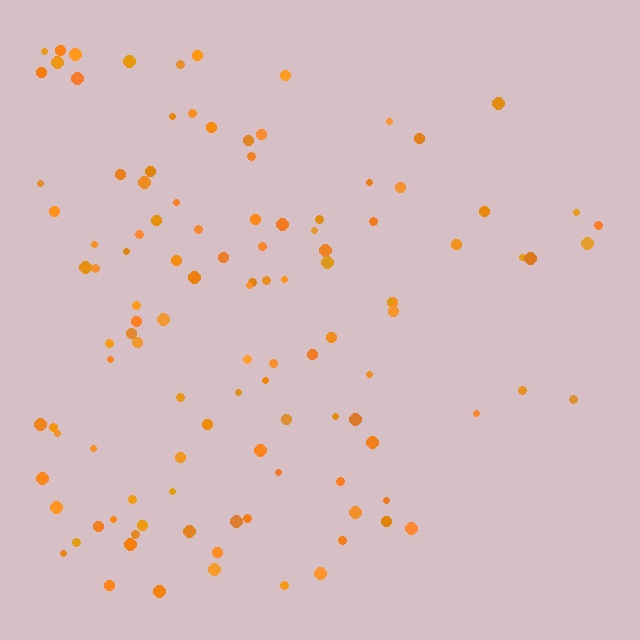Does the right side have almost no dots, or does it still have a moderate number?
Still a moderate number, just noticeably fewer than the left.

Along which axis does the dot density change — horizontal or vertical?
Horizontal.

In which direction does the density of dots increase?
From right to left, with the left side densest.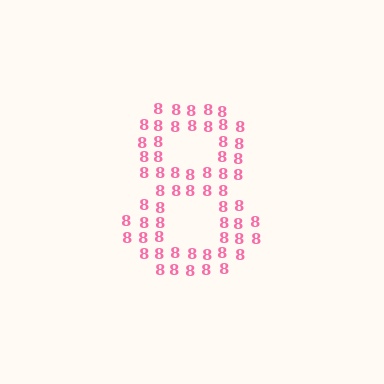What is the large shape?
The large shape is the digit 8.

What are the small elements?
The small elements are digit 8's.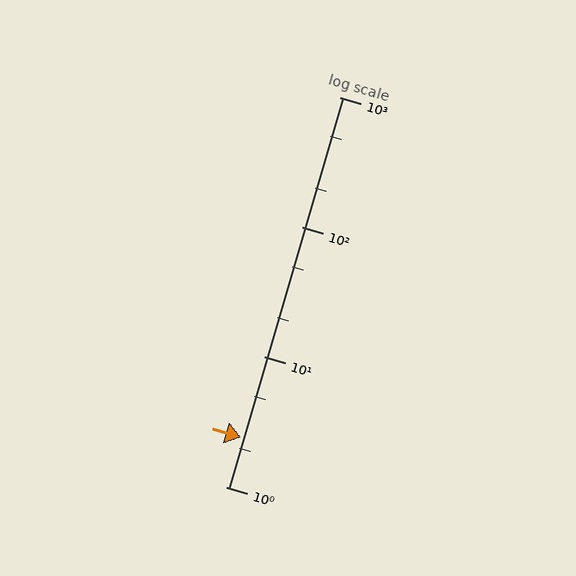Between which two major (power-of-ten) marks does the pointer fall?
The pointer is between 1 and 10.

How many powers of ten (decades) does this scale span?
The scale spans 3 decades, from 1 to 1000.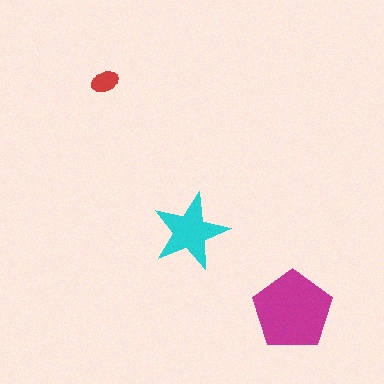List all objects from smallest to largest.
The red ellipse, the cyan star, the magenta pentagon.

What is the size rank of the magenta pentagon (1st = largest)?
1st.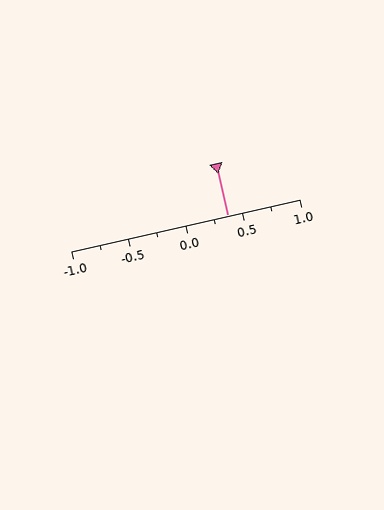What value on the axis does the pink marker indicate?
The marker indicates approximately 0.38.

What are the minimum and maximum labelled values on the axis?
The axis runs from -1.0 to 1.0.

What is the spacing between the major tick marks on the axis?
The major ticks are spaced 0.5 apart.